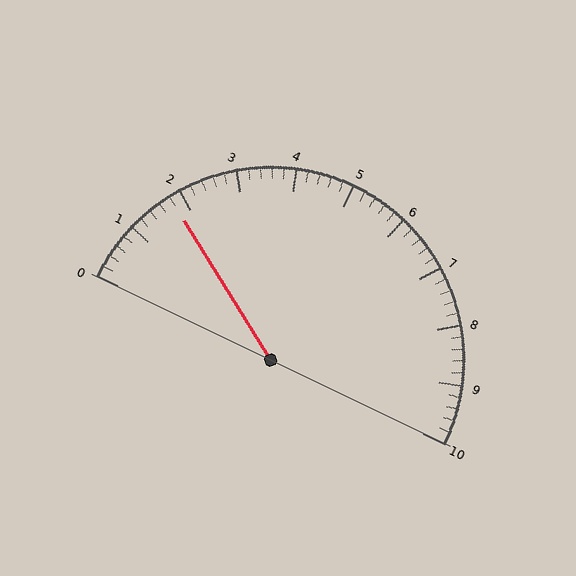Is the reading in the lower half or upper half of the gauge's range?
The reading is in the lower half of the range (0 to 10).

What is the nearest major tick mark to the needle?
The nearest major tick mark is 2.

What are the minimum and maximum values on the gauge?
The gauge ranges from 0 to 10.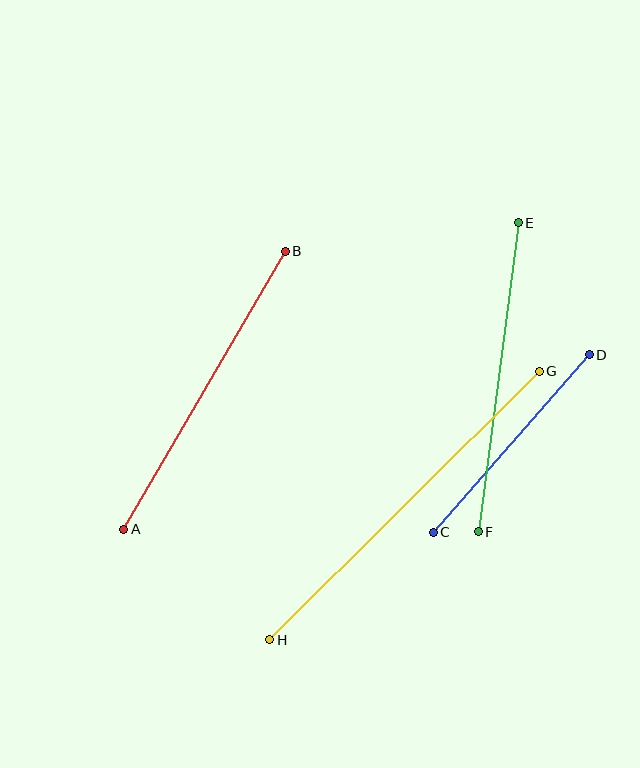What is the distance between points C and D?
The distance is approximately 236 pixels.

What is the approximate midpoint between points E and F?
The midpoint is at approximately (498, 377) pixels.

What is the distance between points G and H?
The distance is approximately 380 pixels.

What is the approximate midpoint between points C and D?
The midpoint is at approximately (511, 443) pixels.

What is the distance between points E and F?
The distance is approximately 312 pixels.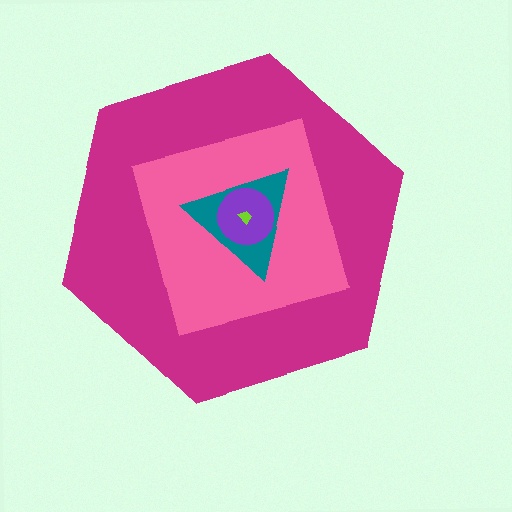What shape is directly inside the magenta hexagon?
The pink square.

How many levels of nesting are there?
5.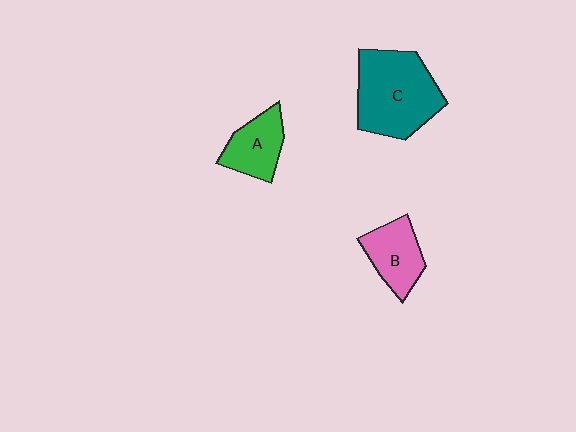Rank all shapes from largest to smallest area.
From largest to smallest: C (teal), B (pink), A (green).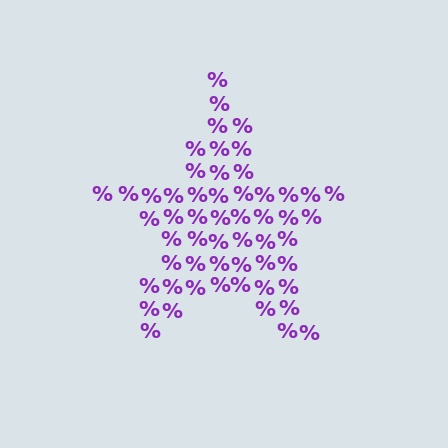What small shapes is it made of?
It is made of small percent signs.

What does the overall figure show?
The overall figure shows a star.